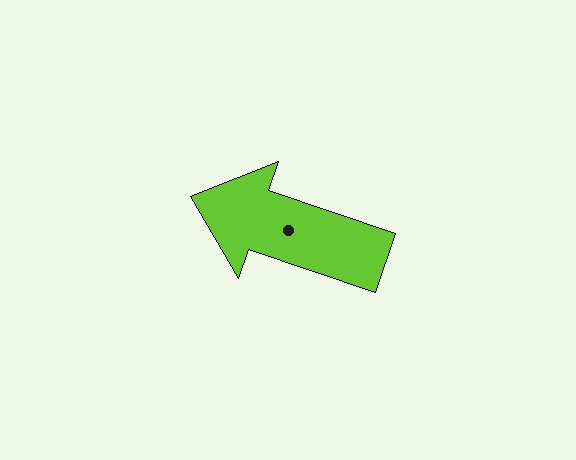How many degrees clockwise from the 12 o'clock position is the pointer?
Approximately 289 degrees.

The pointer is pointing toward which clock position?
Roughly 10 o'clock.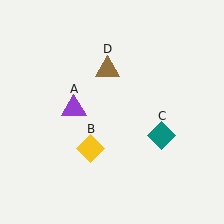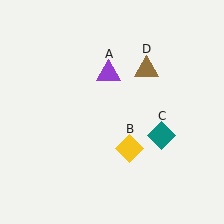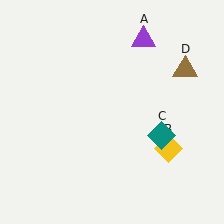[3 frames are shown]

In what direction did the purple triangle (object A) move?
The purple triangle (object A) moved up and to the right.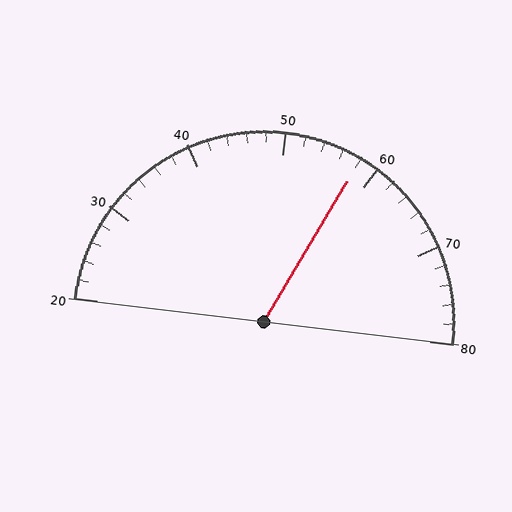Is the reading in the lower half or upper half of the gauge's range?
The reading is in the upper half of the range (20 to 80).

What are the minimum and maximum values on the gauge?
The gauge ranges from 20 to 80.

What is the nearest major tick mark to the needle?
The nearest major tick mark is 60.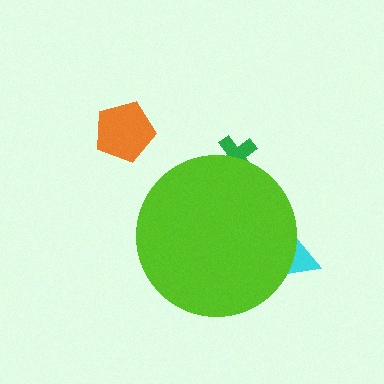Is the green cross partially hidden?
Yes, the green cross is partially hidden behind the lime circle.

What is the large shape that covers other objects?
A lime circle.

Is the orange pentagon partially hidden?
No, the orange pentagon is fully visible.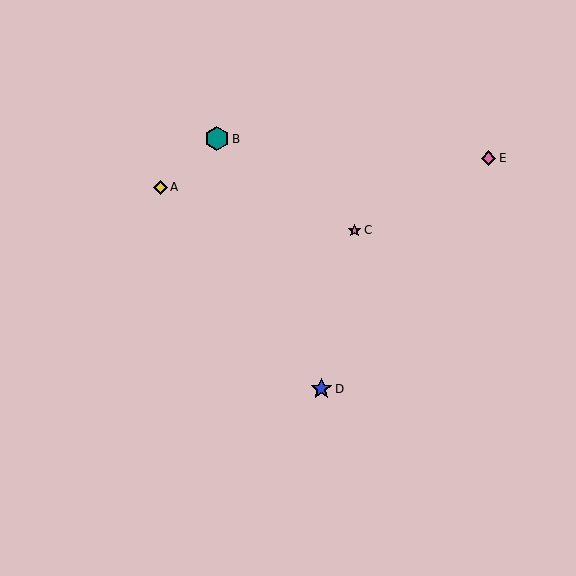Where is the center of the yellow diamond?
The center of the yellow diamond is at (160, 187).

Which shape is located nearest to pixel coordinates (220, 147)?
The teal hexagon (labeled B) at (217, 139) is nearest to that location.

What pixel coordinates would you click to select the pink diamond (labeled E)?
Click at (489, 158) to select the pink diamond E.